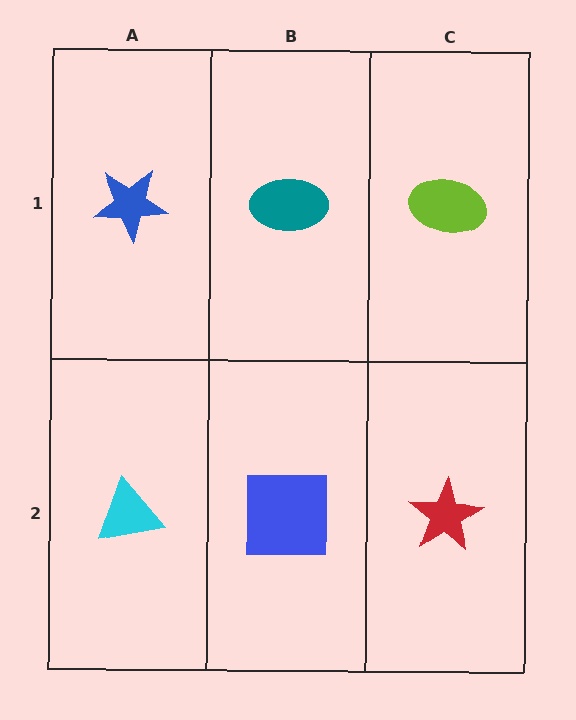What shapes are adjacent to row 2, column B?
A teal ellipse (row 1, column B), a cyan triangle (row 2, column A), a red star (row 2, column C).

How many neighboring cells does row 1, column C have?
2.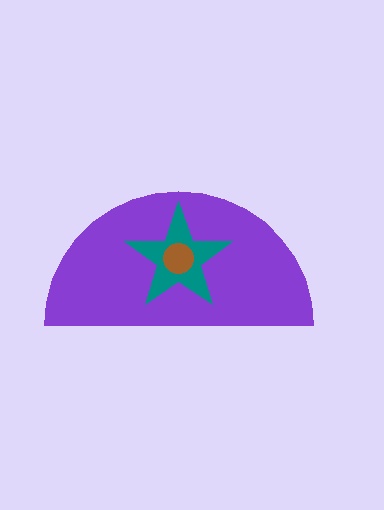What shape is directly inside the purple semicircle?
The teal star.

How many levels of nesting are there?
3.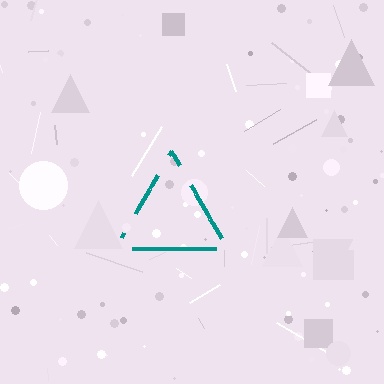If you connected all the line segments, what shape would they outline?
They would outline a triangle.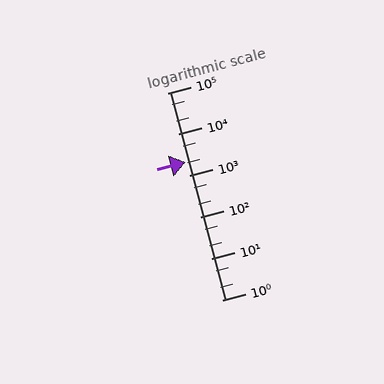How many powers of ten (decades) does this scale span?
The scale spans 5 decades, from 1 to 100000.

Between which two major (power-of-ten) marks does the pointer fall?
The pointer is between 1000 and 10000.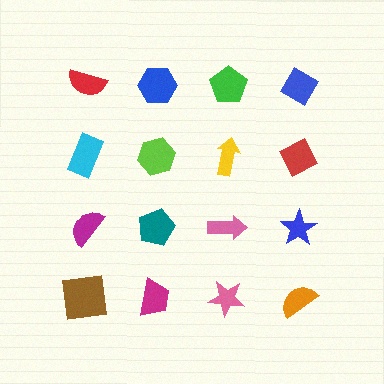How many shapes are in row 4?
4 shapes.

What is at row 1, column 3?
A green pentagon.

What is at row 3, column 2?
A teal pentagon.